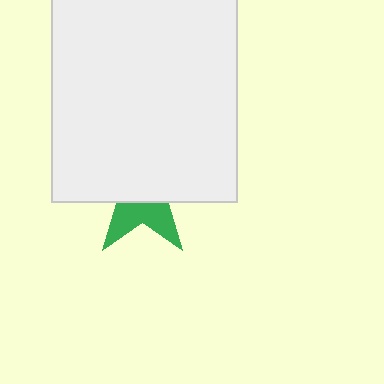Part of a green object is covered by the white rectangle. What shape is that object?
It is a star.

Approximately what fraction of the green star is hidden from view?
Roughly 64% of the green star is hidden behind the white rectangle.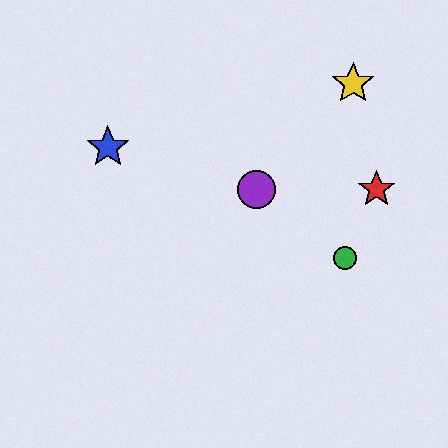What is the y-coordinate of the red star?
The red star is at y≈189.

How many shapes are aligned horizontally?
2 shapes (the red star, the purple circle) are aligned horizontally.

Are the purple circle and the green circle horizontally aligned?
No, the purple circle is at y≈189 and the green circle is at y≈258.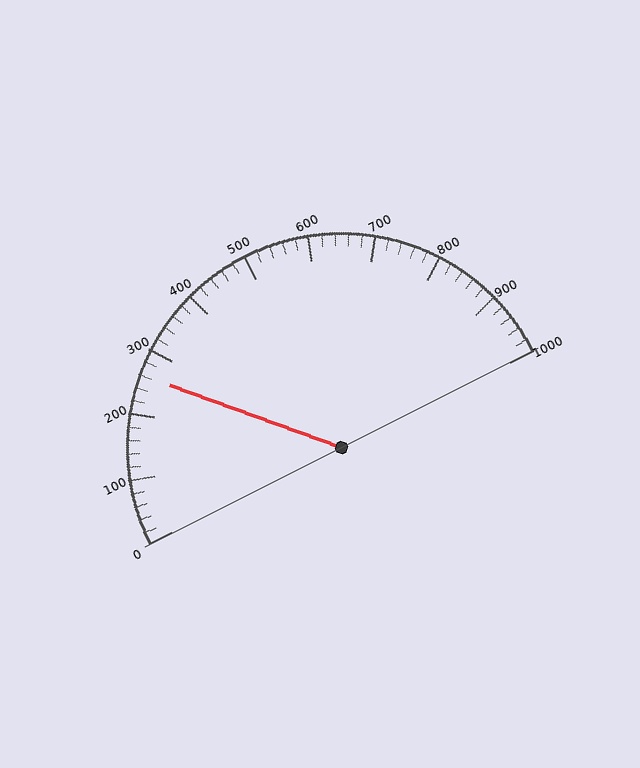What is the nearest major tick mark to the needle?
The nearest major tick mark is 300.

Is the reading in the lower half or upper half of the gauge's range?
The reading is in the lower half of the range (0 to 1000).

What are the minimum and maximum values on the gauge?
The gauge ranges from 0 to 1000.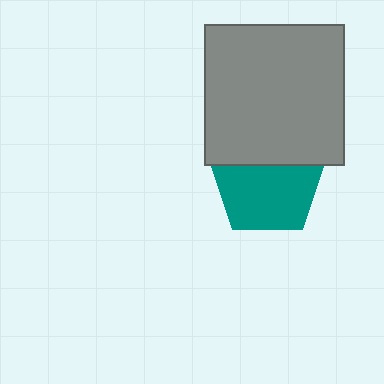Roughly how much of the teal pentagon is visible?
Most of it is visible (roughly 69%).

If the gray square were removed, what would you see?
You would see the complete teal pentagon.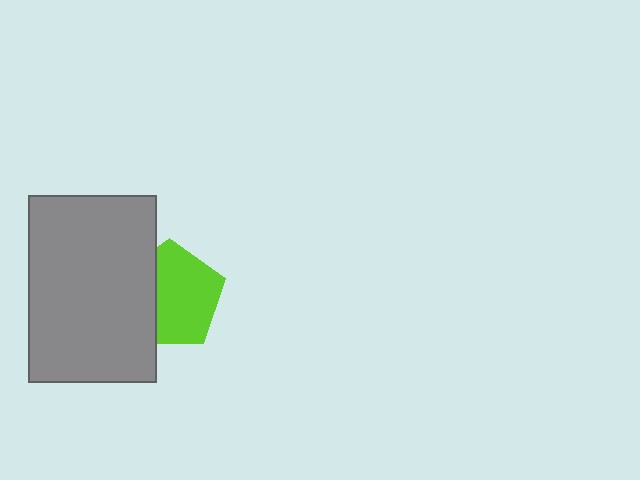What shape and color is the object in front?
The object in front is a gray rectangle.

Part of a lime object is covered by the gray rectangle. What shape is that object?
It is a pentagon.